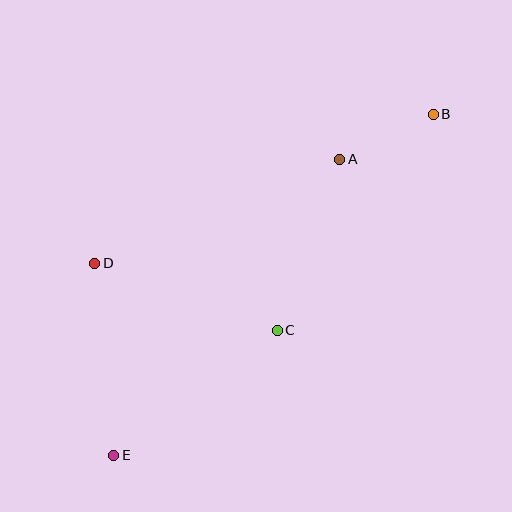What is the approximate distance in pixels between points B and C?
The distance between B and C is approximately 266 pixels.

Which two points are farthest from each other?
Points B and E are farthest from each other.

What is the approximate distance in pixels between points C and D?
The distance between C and D is approximately 195 pixels.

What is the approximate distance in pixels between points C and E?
The distance between C and E is approximately 206 pixels.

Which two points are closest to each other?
Points A and B are closest to each other.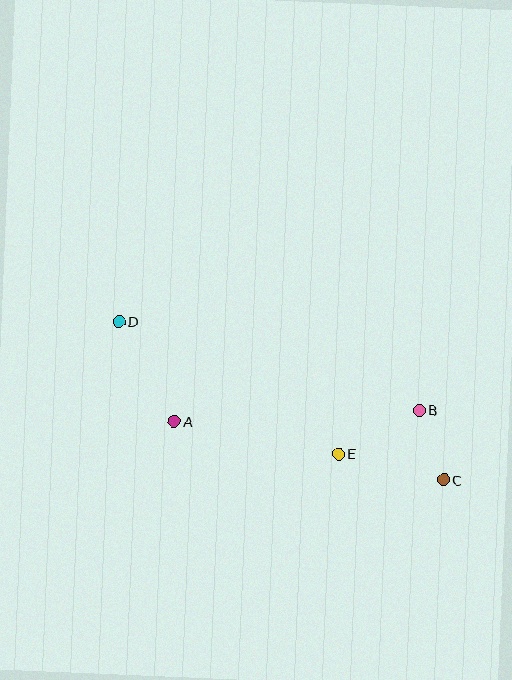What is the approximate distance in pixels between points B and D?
The distance between B and D is approximately 314 pixels.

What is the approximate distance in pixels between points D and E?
The distance between D and E is approximately 256 pixels.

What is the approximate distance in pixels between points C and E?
The distance between C and E is approximately 108 pixels.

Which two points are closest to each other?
Points B and C are closest to each other.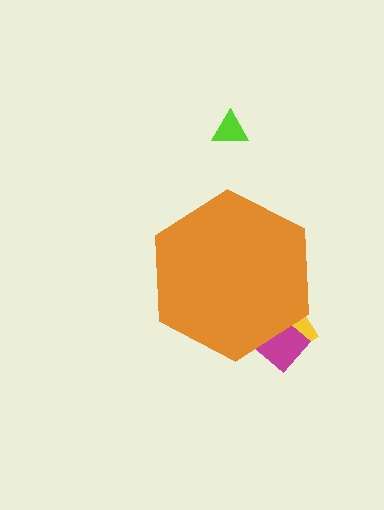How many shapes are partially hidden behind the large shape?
2 shapes are partially hidden.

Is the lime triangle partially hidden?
No, the lime triangle is fully visible.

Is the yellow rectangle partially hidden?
Yes, the yellow rectangle is partially hidden behind the orange hexagon.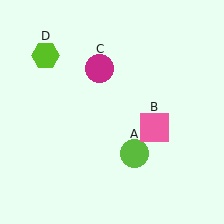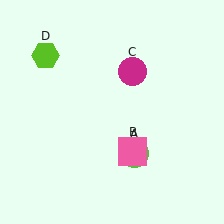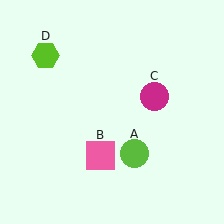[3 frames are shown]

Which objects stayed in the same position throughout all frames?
Lime circle (object A) and lime hexagon (object D) remained stationary.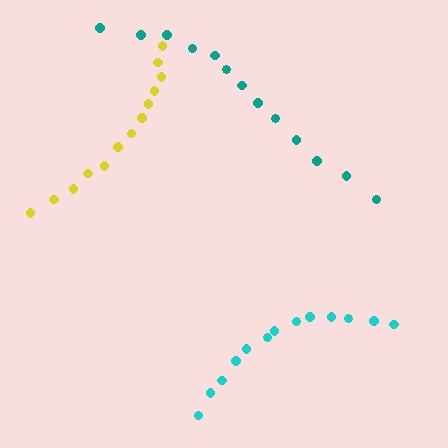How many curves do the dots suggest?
There are 3 distinct paths.